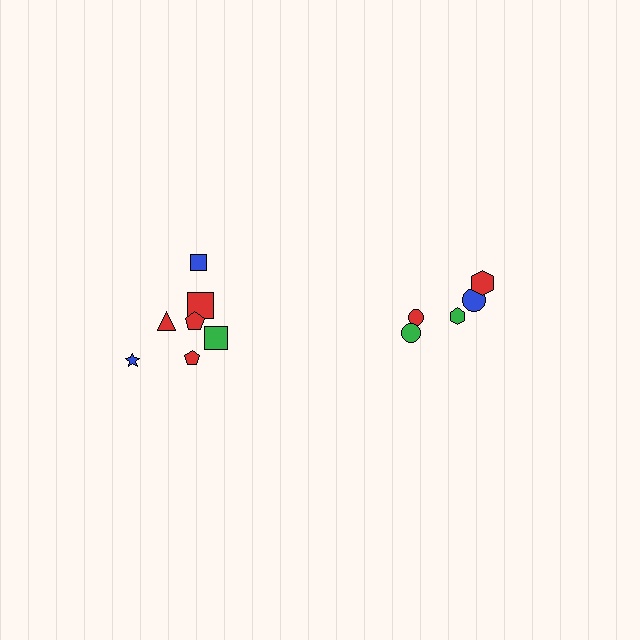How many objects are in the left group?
There are 7 objects.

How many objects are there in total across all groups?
There are 12 objects.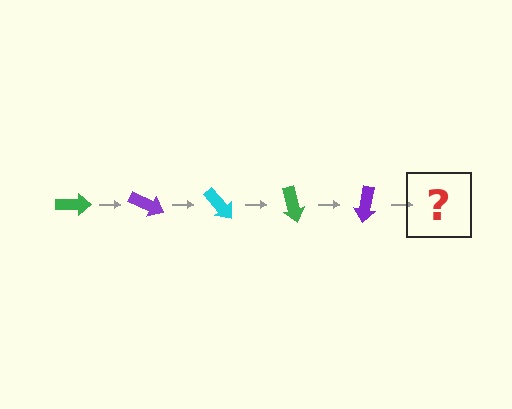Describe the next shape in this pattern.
It should be a cyan arrow, rotated 125 degrees from the start.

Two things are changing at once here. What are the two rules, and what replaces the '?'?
The two rules are that it rotates 25 degrees each step and the color cycles through green, purple, and cyan. The '?' should be a cyan arrow, rotated 125 degrees from the start.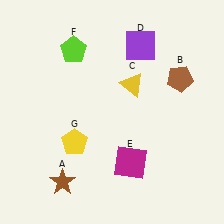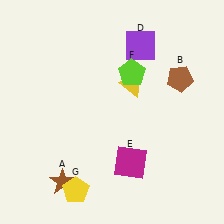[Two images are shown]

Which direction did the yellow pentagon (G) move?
The yellow pentagon (G) moved down.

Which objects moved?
The objects that moved are: the lime pentagon (F), the yellow pentagon (G).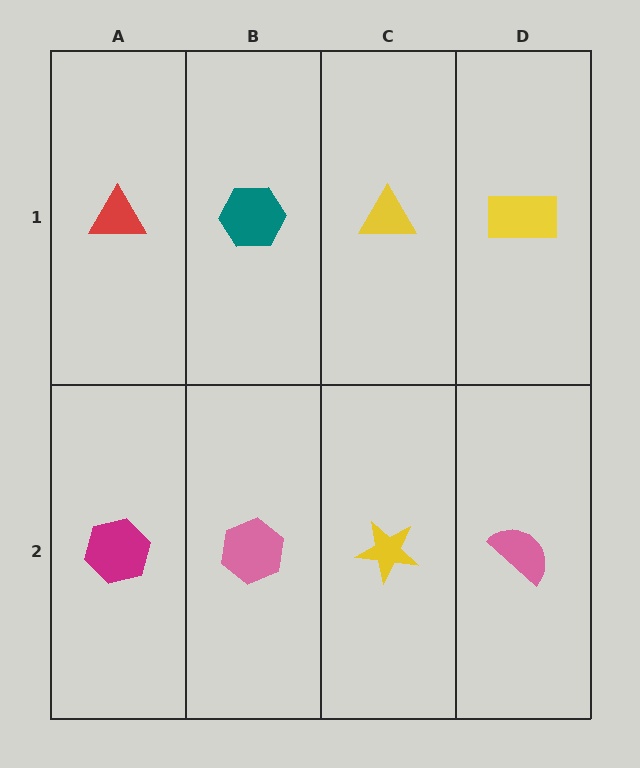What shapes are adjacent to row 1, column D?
A pink semicircle (row 2, column D), a yellow triangle (row 1, column C).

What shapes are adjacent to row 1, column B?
A pink hexagon (row 2, column B), a red triangle (row 1, column A), a yellow triangle (row 1, column C).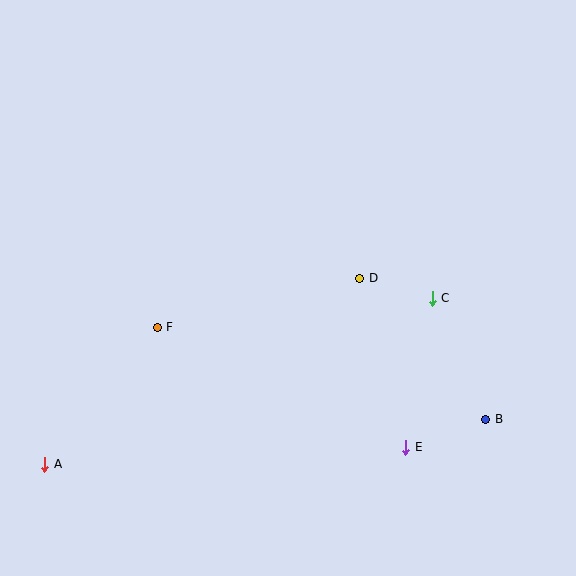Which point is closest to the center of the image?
Point D at (360, 278) is closest to the center.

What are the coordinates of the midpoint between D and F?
The midpoint between D and F is at (258, 303).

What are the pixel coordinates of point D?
Point D is at (360, 278).